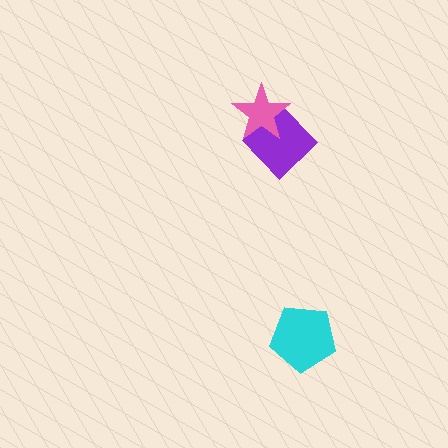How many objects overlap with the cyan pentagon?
0 objects overlap with the cyan pentagon.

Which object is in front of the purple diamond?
The pink star is in front of the purple diamond.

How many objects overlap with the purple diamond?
1 object overlaps with the purple diamond.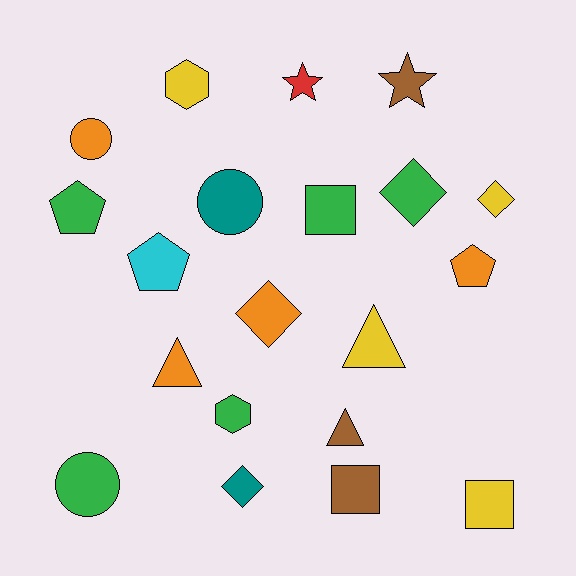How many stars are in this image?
There are 2 stars.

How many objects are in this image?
There are 20 objects.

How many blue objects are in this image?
There are no blue objects.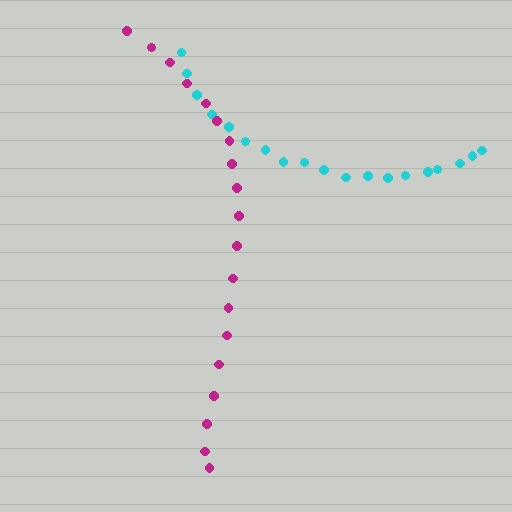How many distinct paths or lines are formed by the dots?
There are 2 distinct paths.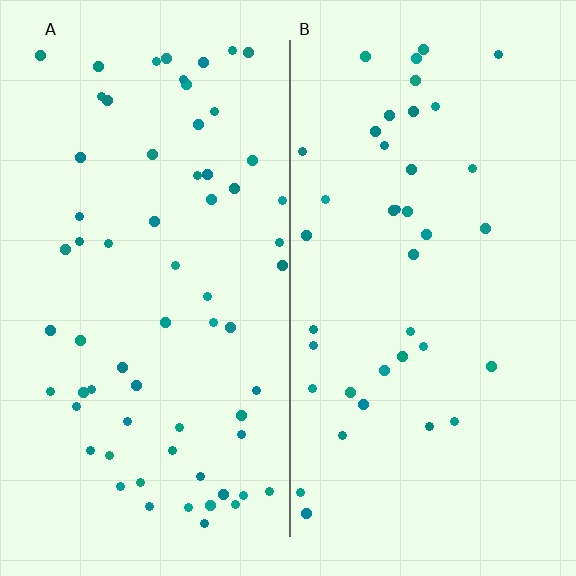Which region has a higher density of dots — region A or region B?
A (the left).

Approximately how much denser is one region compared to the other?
Approximately 1.7× — region A over region B.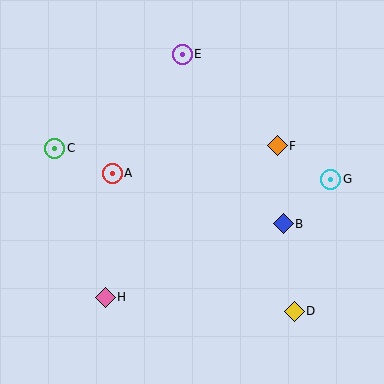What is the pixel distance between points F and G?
The distance between F and G is 63 pixels.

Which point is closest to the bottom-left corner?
Point H is closest to the bottom-left corner.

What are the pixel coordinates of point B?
Point B is at (283, 224).